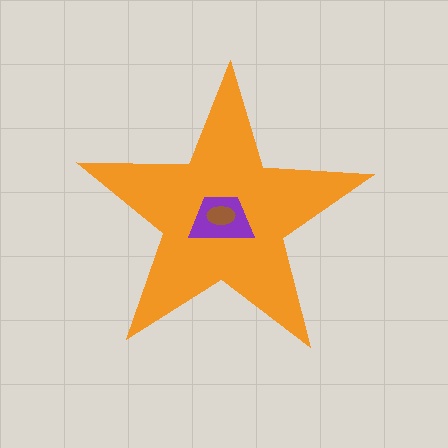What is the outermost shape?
The orange star.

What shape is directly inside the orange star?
The purple trapezoid.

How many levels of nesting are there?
3.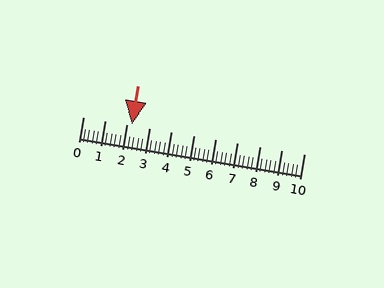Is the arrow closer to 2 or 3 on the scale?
The arrow is closer to 2.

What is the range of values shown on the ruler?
The ruler shows values from 0 to 10.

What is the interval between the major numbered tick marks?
The major tick marks are spaced 1 units apart.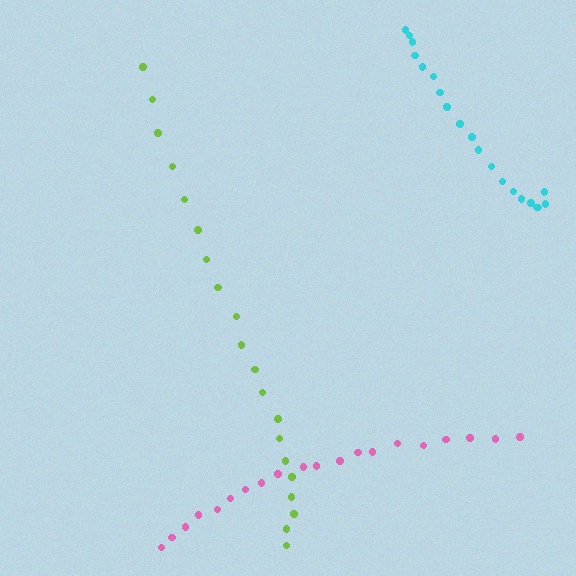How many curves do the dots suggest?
There are 3 distinct paths.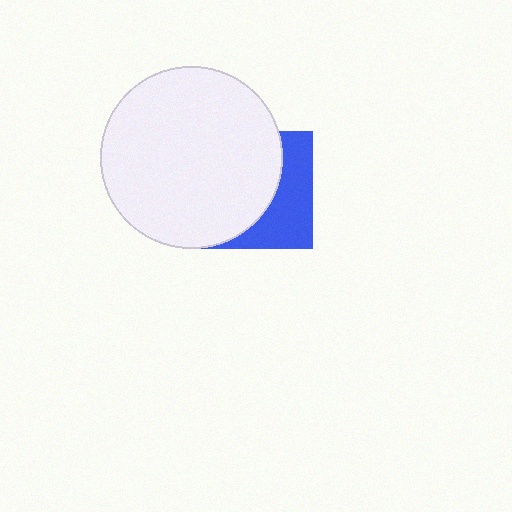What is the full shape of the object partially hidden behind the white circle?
The partially hidden object is a blue square.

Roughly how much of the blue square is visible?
A small part of it is visible (roughly 39%).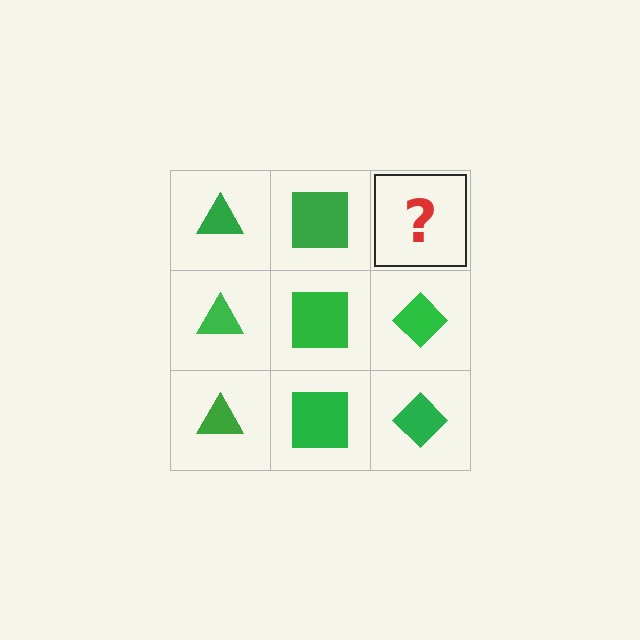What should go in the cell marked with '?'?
The missing cell should contain a green diamond.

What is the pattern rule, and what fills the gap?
The rule is that each column has a consistent shape. The gap should be filled with a green diamond.